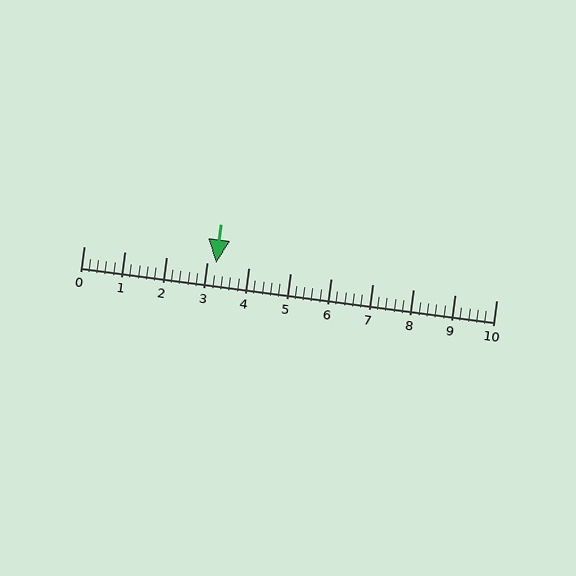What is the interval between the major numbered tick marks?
The major tick marks are spaced 1 units apart.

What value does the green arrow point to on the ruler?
The green arrow points to approximately 3.2.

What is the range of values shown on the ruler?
The ruler shows values from 0 to 10.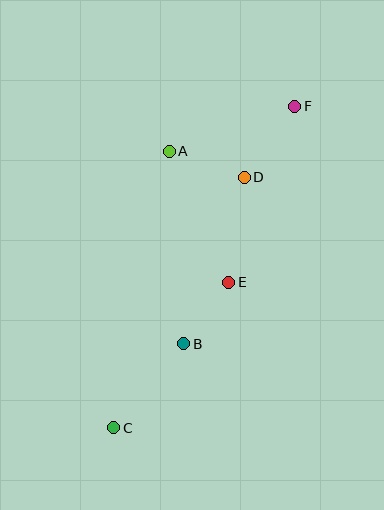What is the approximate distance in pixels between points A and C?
The distance between A and C is approximately 282 pixels.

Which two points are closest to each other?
Points B and E are closest to each other.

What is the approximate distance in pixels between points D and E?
The distance between D and E is approximately 106 pixels.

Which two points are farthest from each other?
Points C and F are farthest from each other.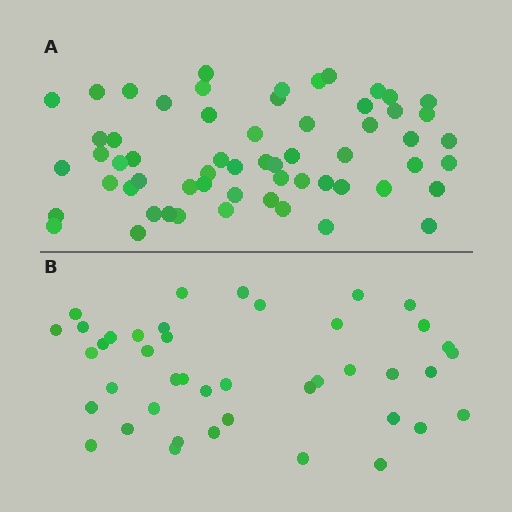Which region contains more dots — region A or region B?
Region A (the top region) has more dots.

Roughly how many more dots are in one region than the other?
Region A has approximately 20 more dots than region B.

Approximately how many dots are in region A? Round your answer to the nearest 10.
About 60 dots.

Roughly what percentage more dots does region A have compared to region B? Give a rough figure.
About 45% more.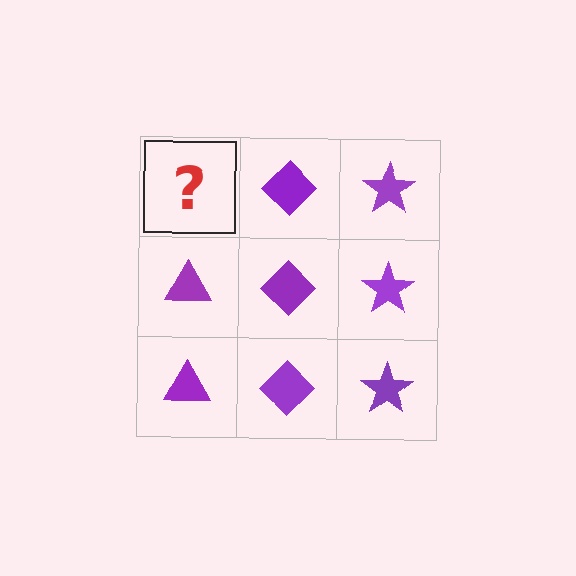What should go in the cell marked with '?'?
The missing cell should contain a purple triangle.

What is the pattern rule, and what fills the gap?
The rule is that each column has a consistent shape. The gap should be filled with a purple triangle.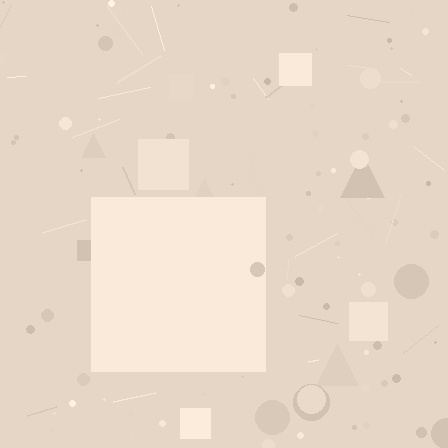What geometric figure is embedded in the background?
A square is embedded in the background.